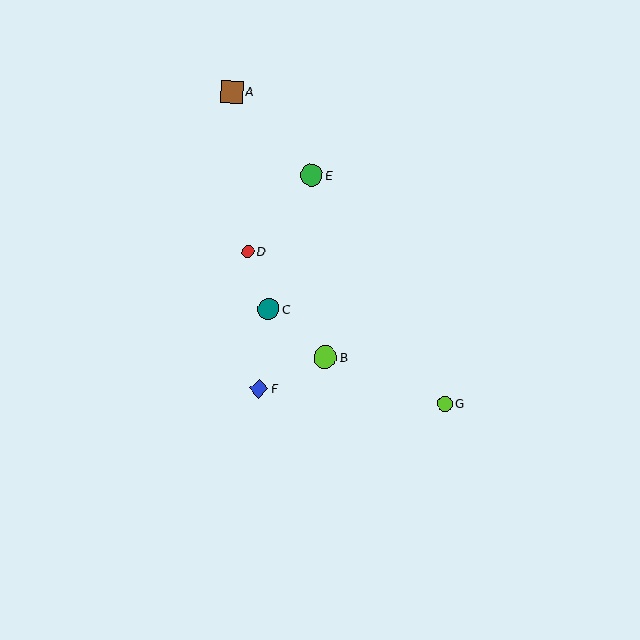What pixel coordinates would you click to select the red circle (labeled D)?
Click at (248, 251) to select the red circle D.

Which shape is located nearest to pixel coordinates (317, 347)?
The lime circle (labeled B) at (325, 357) is nearest to that location.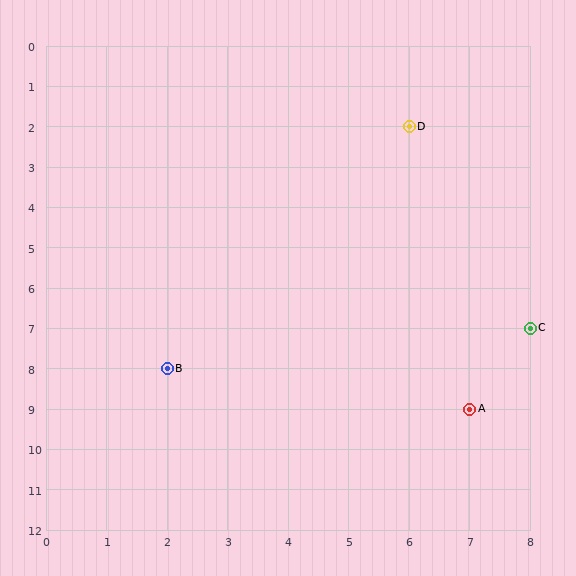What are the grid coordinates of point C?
Point C is at grid coordinates (8, 7).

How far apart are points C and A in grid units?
Points C and A are 1 column and 2 rows apart (about 2.2 grid units diagonally).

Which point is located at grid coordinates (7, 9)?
Point A is at (7, 9).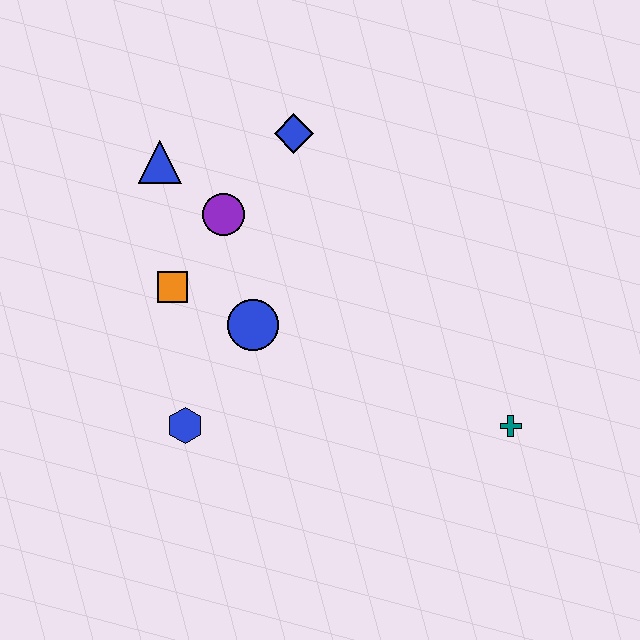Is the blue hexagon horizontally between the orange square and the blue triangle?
No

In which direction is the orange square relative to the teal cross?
The orange square is to the left of the teal cross.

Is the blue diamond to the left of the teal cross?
Yes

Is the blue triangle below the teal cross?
No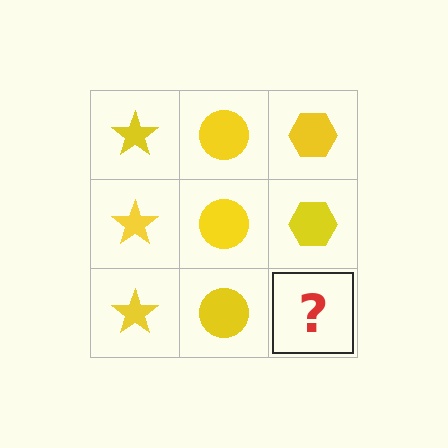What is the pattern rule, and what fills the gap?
The rule is that each column has a consistent shape. The gap should be filled with a yellow hexagon.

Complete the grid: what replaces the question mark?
The question mark should be replaced with a yellow hexagon.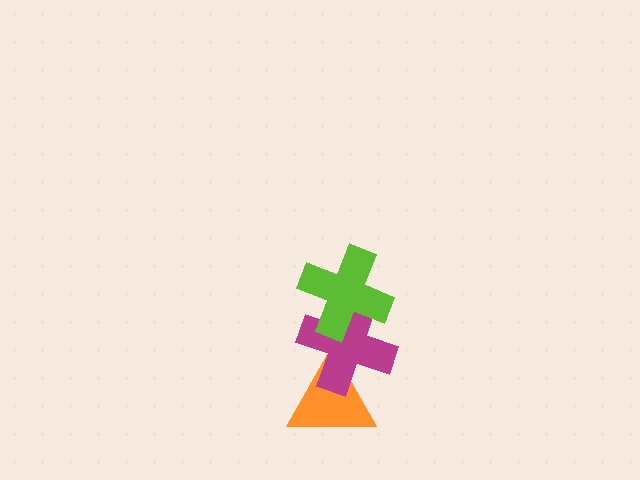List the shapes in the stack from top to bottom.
From top to bottom: the lime cross, the magenta cross, the orange triangle.